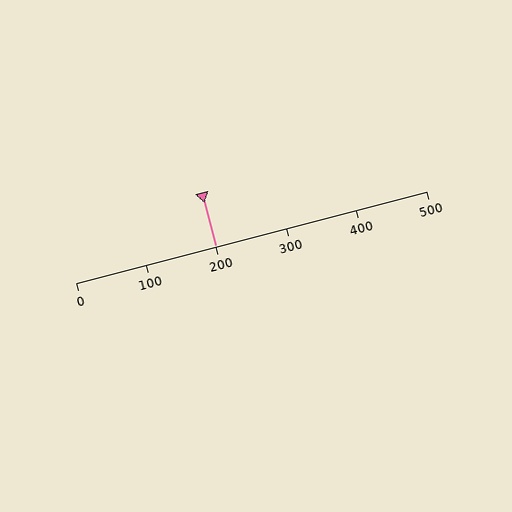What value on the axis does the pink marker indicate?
The marker indicates approximately 200.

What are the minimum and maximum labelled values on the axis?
The axis runs from 0 to 500.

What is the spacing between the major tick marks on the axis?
The major ticks are spaced 100 apart.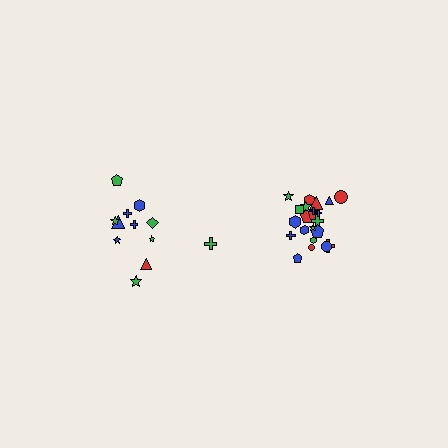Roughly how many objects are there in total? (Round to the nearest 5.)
Roughly 35 objects in total.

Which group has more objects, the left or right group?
The right group.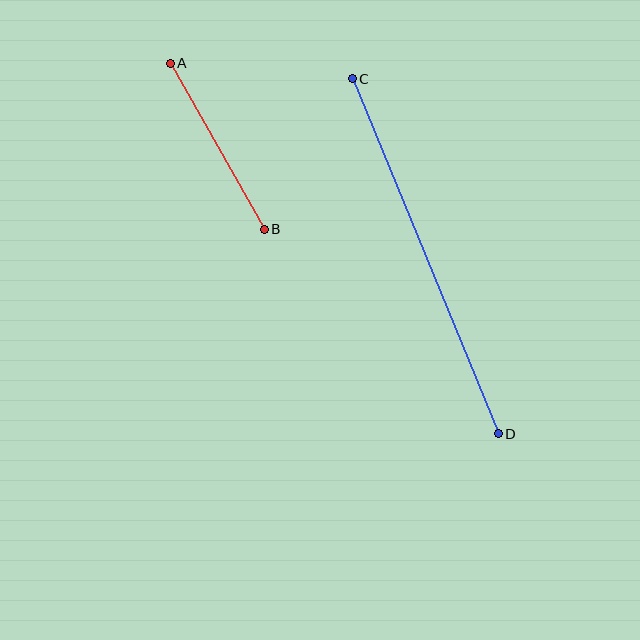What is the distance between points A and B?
The distance is approximately 191 pixels.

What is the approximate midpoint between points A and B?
The midpoint is at approximately (217, 146) pixels.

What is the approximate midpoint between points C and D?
The midpoint is at approximately (425, 256) pixels.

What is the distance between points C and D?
The distance is approximately 384 pixels.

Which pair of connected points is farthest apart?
Points C and D are farthest apart.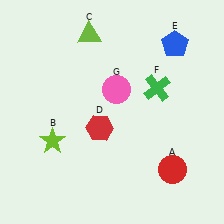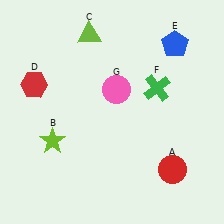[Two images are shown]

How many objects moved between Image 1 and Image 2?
1 object moved between the two images.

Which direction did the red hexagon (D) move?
The red hexagon (D) moved left.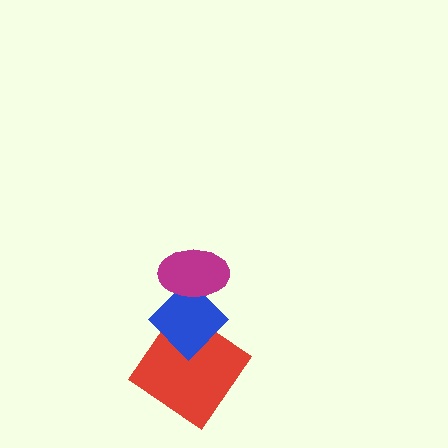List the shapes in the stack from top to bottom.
From top to bottom: the magenta ellipse, the blue diamond, the red diamond.